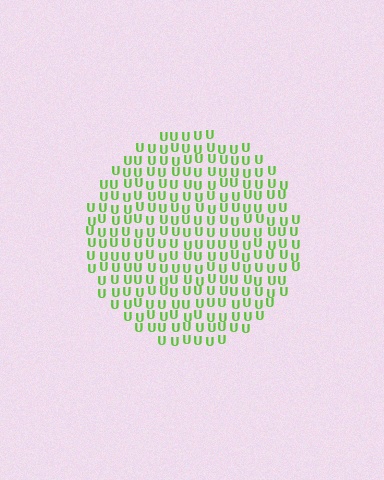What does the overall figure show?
The overall figure shows a circle.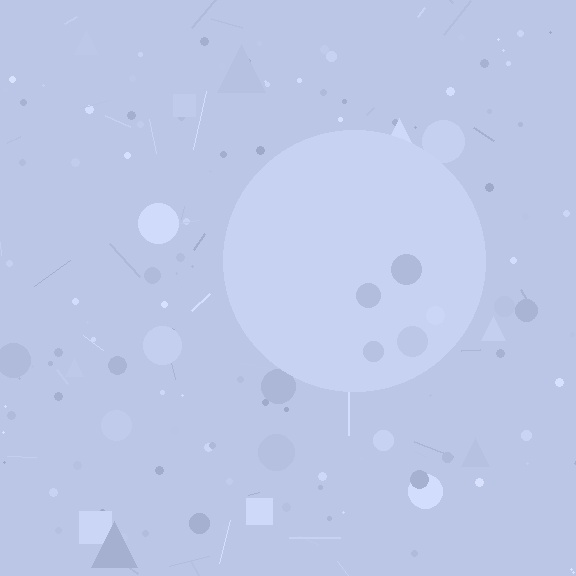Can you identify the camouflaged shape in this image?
The camouflaged shape is a circle.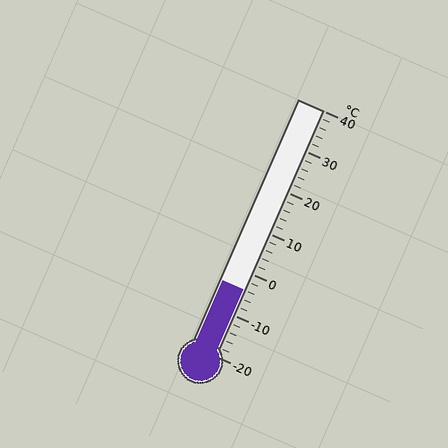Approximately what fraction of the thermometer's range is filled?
The thermometer is filled to approximately 25% of its range.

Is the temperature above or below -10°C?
The temperature is above -10°C.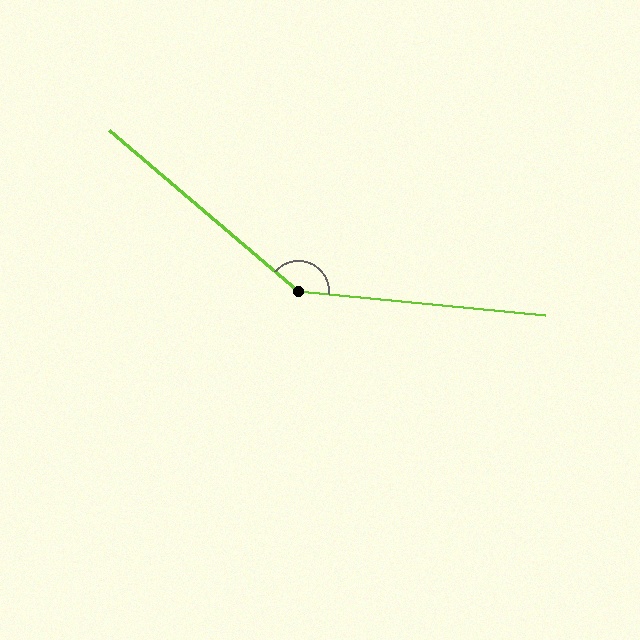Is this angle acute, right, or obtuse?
It is obtuse.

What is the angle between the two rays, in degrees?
Approximately 145 degrees.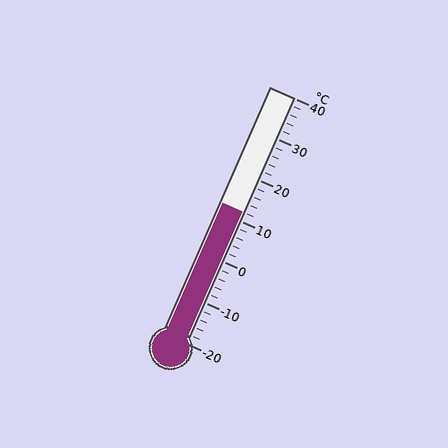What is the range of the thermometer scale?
The thermometer scale ranges from -20°C to 40°C.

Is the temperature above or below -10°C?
The temperature is above -10°C.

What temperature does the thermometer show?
The thermometer shows approximately 12°C.